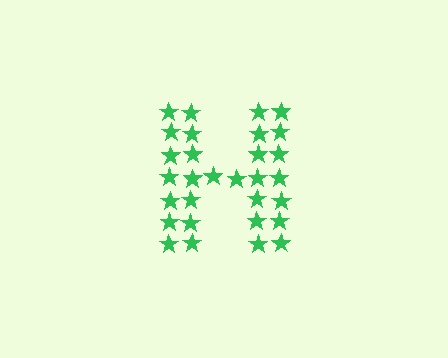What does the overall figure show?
The overall figure shows the letter H.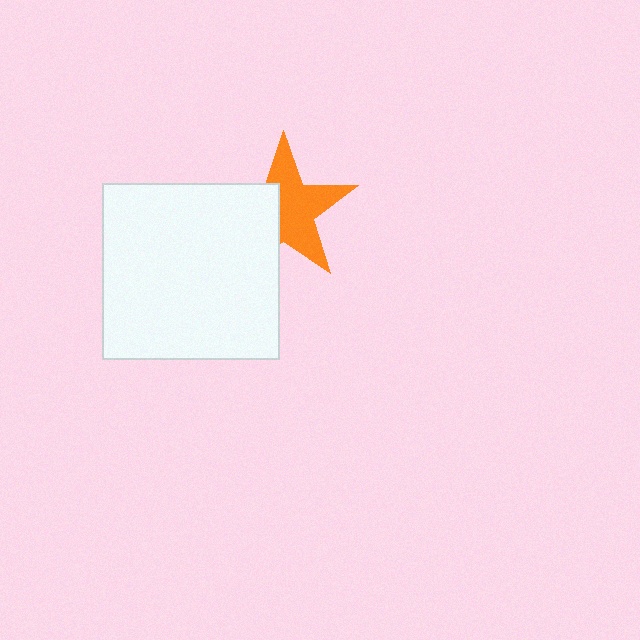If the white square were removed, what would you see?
You would see the complete orange star.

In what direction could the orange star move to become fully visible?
The orange star could move right. That would shift it out from behind the white square entirely.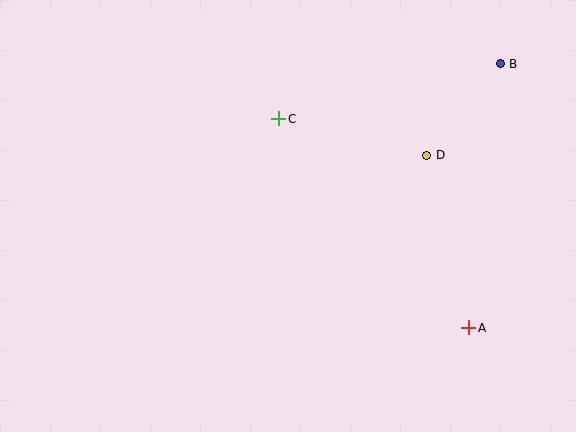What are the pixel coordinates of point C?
Point C is at (279, 119).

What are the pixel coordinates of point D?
Point D is at (427, 155).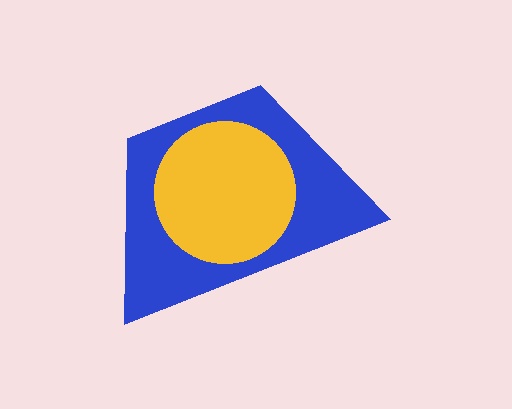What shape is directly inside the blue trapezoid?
The yellow circle.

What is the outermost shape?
The blue trapezoid.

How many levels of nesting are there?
2.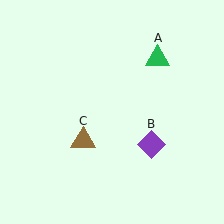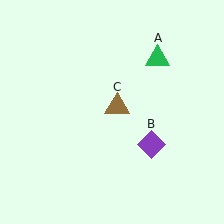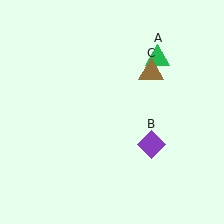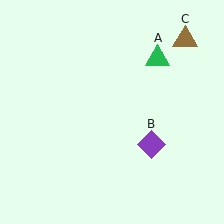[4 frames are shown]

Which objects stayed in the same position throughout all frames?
Green triangle (object A) and purple diamond (object B) remained stationary.